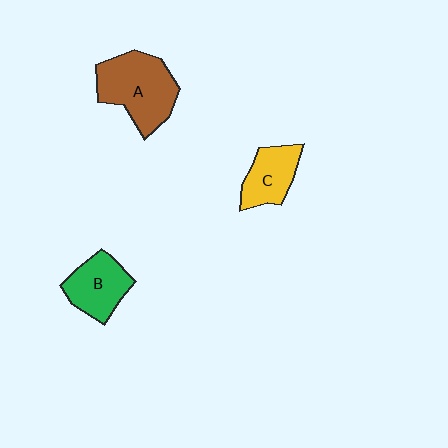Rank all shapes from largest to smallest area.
From largest to smallest: A (brown), B (green), C (yellow).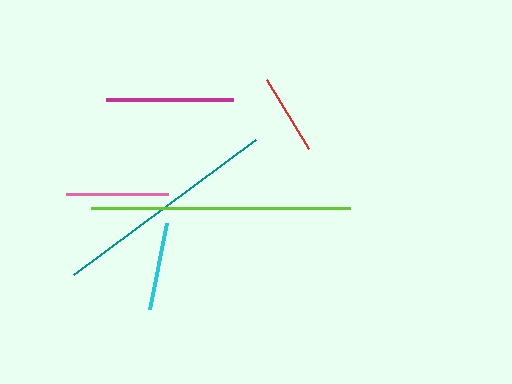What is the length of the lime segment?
The lime segment is approximately 259 pixels long.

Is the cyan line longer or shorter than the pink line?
The pink line is longer than the cyan line.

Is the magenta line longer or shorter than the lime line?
The lime line is longer than the magenta line.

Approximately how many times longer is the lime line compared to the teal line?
The lime line is approximately 1.1 times the length of the teal line.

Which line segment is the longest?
The lime line is the longest at approximately 259 pixels.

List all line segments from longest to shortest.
From longest to shortest: lime, teal, magenta, pink, cyan, red.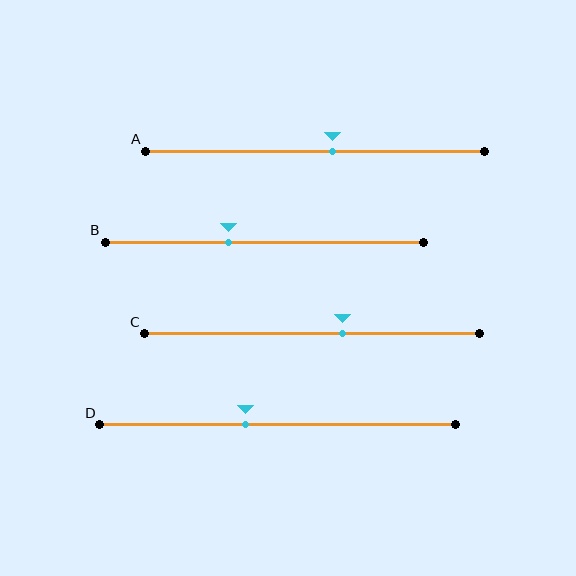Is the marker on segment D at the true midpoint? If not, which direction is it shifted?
No, the marker on segment D is shifted to the left by about 9% of the segment length.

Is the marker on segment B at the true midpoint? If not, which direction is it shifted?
No, the marker on segment B is shifted to the left by about 11% of the segment length.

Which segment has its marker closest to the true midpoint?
Segment A has its marker closest to the true midpoint.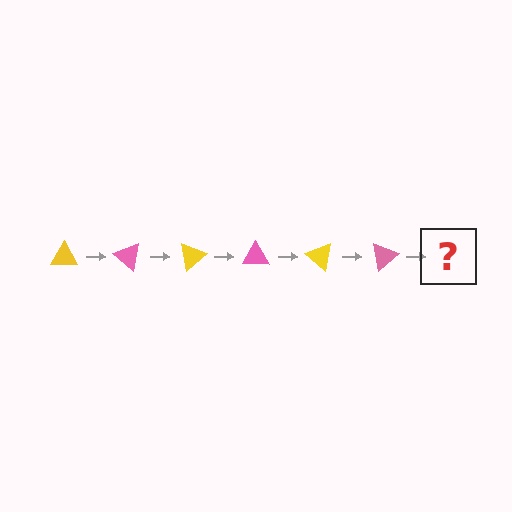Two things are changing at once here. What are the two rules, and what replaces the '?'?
The two rules are that it rotates 40 degrees each step and the color cycles through yellow and pink. The '?' should be a yellow triangle, rotated 240 degrees from the start.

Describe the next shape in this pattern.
It should be a yellow triangle, rotated 240 degrees from the start.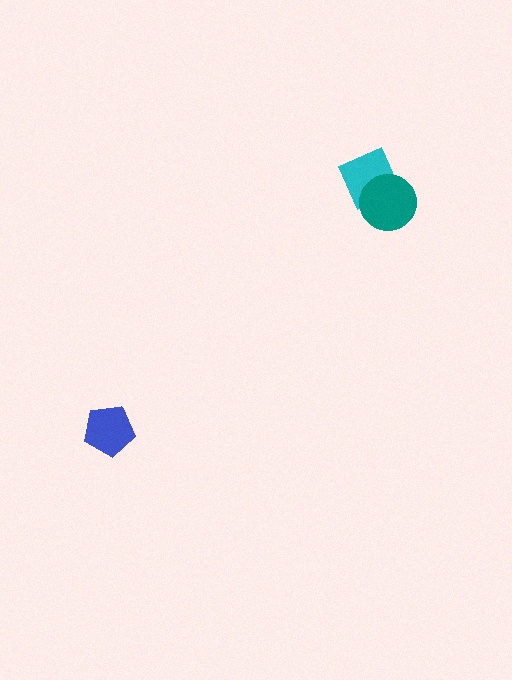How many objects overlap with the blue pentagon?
0 objects overlap with the blue pentagon.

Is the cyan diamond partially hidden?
Yes, it is partially covered by another shape.